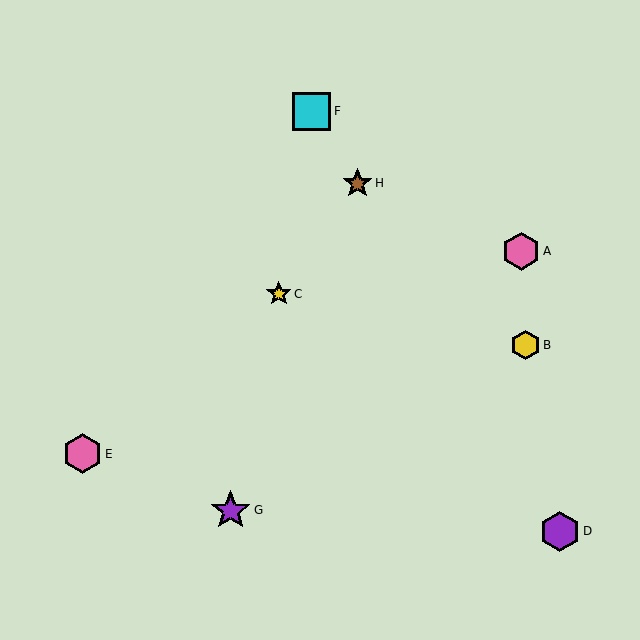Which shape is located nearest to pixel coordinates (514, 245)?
The pink hexagon (labeled A) at (521, 251) is nearest to that location.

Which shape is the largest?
The purple star (labeled G) is the largest.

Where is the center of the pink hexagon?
The center of the pink hexagon is at (521, 251).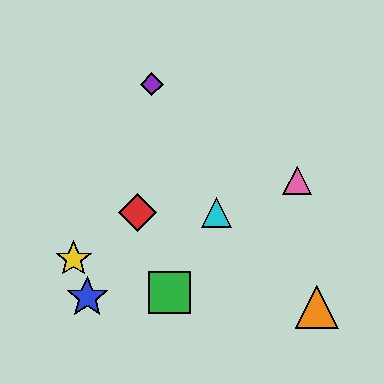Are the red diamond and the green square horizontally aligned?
No, the red diamond is at y≈213 and the green square is at y≈293.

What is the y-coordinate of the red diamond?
The red diamond is at y≈213.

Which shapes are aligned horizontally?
The red diamond, the cyan triangle are aligned horizontally.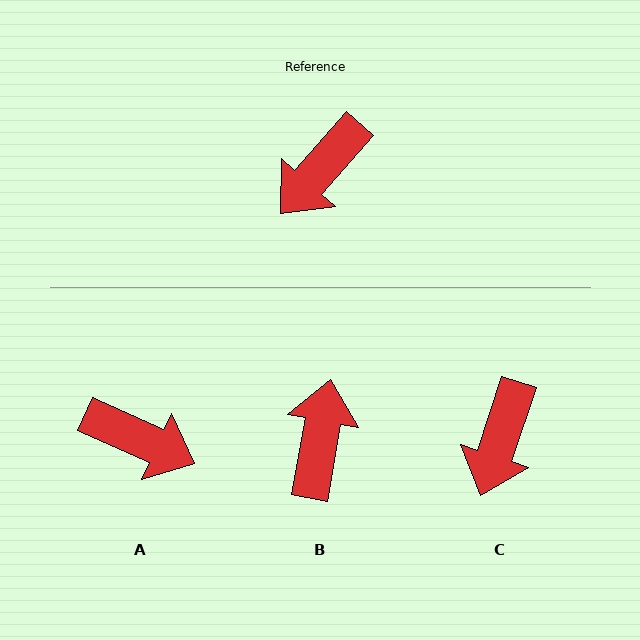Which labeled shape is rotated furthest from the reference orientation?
B, about 149 degrees away.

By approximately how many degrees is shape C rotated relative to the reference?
Approximately 23 degrees counter-clockwise.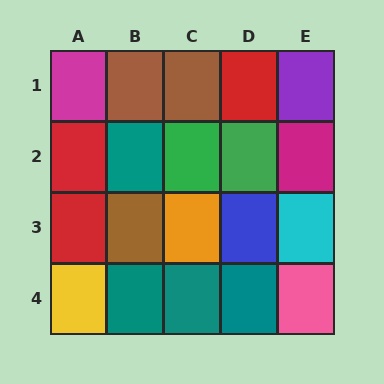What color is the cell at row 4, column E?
Pink.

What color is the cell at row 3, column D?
Blue.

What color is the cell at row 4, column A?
Yellow.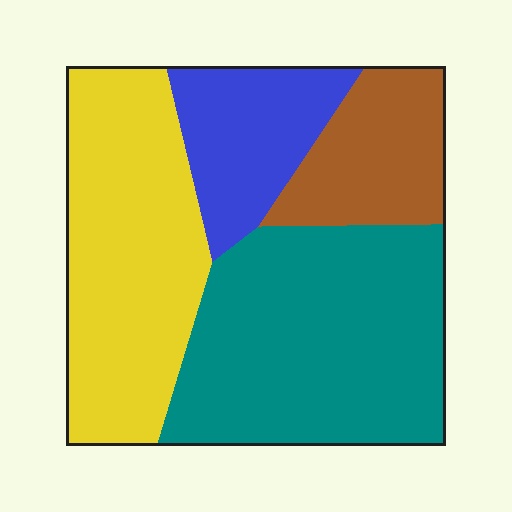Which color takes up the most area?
Teal, at roughly 40%.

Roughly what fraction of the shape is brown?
Brown covers around 15% of the shape.